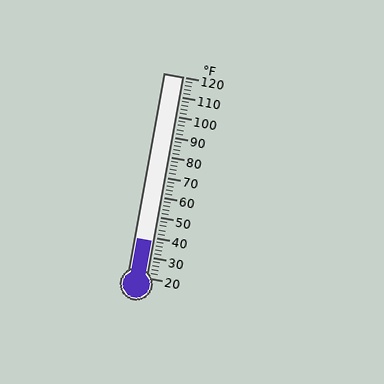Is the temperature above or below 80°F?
The temperature is below 80°F.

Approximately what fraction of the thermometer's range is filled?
The thermometer is filled to approximately 20% of its range.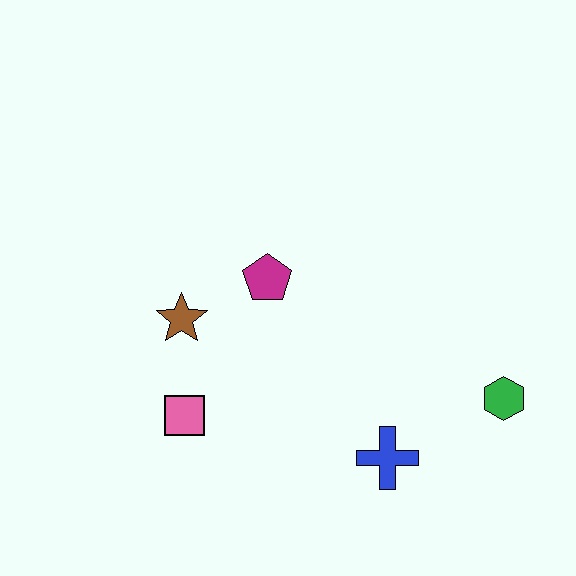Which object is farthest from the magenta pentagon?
The green hexagon is farthest from the magenta pentagon.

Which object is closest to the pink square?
The brown star is closest to the pink square.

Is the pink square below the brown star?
Yes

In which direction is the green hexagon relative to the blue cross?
The green hexagon is to the right of the blue cross.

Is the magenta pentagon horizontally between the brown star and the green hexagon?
Yes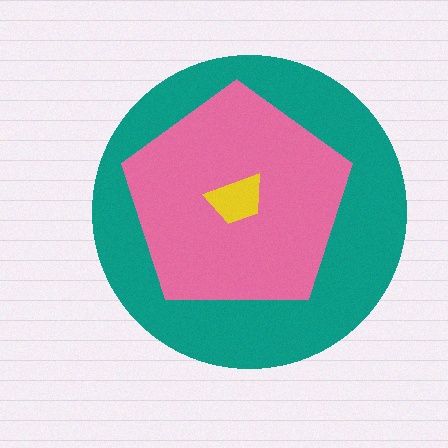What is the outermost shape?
The teal circle.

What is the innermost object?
The yellow trapezoid.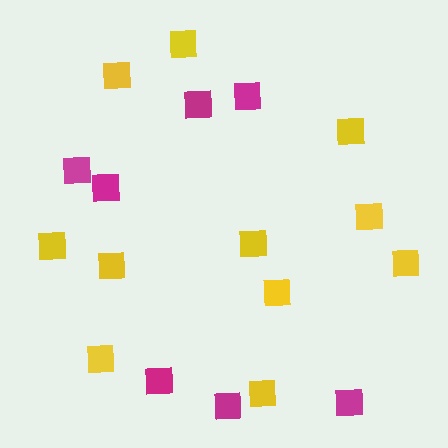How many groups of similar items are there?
There are 2 groups: one group of magenta squares (7) and one group of yellow squares (11).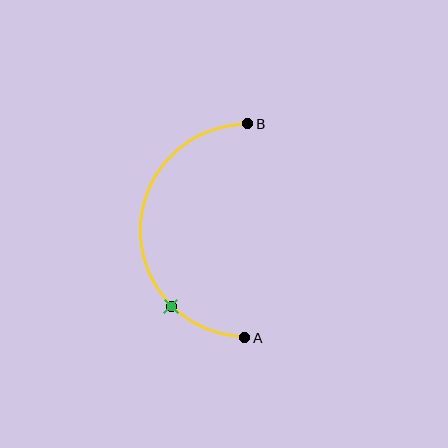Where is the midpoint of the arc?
The arc midpoint is the point on the curve farthest from the straight line joining A and B. It sits to the left of that line.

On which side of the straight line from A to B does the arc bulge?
The arc bulges to the left of the straight line connecting A and B.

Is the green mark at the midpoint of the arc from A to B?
No. The green mark lies on the arc but is closer to endpoint A. The arc midpoint would be at the point on the curve equidistant along the arc from both A and B.